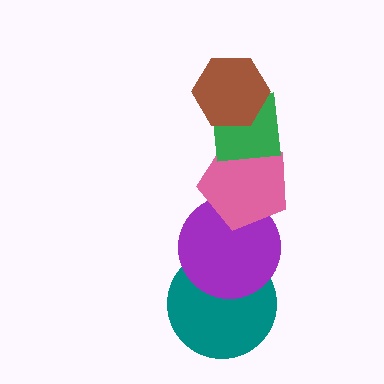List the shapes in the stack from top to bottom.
From top to bottom: the brown hexagon, the green square, the pink pentagon, the purple circle, the teal circle.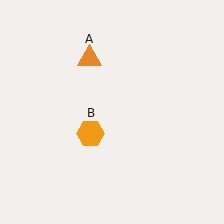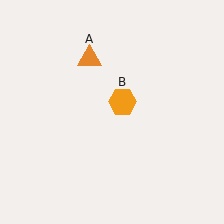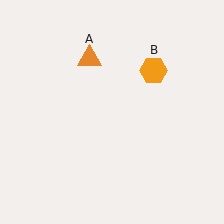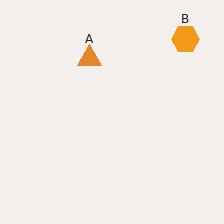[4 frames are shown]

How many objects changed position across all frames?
1 object changed position: orange hexagon (object B).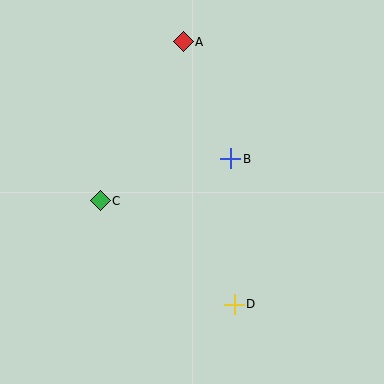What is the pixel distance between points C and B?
The distance between C and B is 137 pixels.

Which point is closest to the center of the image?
Point B at (231, 159) is closest to the center.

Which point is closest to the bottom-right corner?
Point D is closest to the bottom-right corner.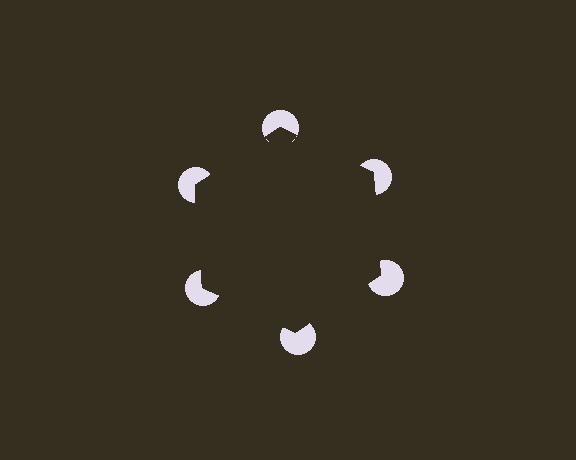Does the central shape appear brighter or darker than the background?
It typically appears slightly darker than the background, even though no actual brightness change is drawn.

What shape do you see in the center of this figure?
An illusory hexagon — its edges are inferred from the aligned wedge cuts in the pac-man discs, not physically drawn.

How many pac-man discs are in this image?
There are 6 — one at each vertex of the illusory hexagon.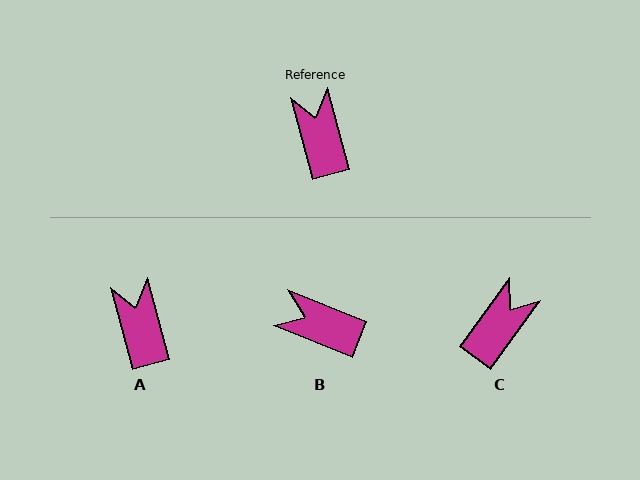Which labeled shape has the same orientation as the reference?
A.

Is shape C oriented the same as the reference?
No, it is off by about 51 degrees.